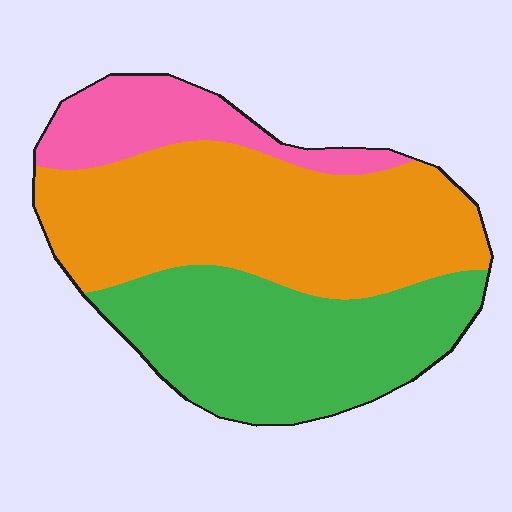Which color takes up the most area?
Orange, at roughly 45%.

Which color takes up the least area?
Pink, at roughly 15%.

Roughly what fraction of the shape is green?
Green covers roughly 35% of the shape.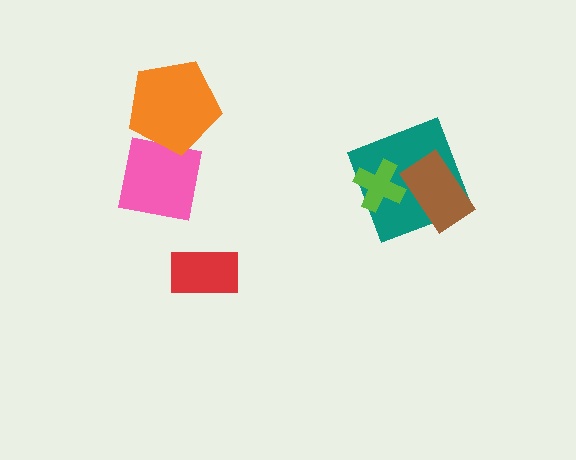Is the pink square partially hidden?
Yes, it is partially covered by another shape.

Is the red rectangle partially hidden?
No, no other shape covers it.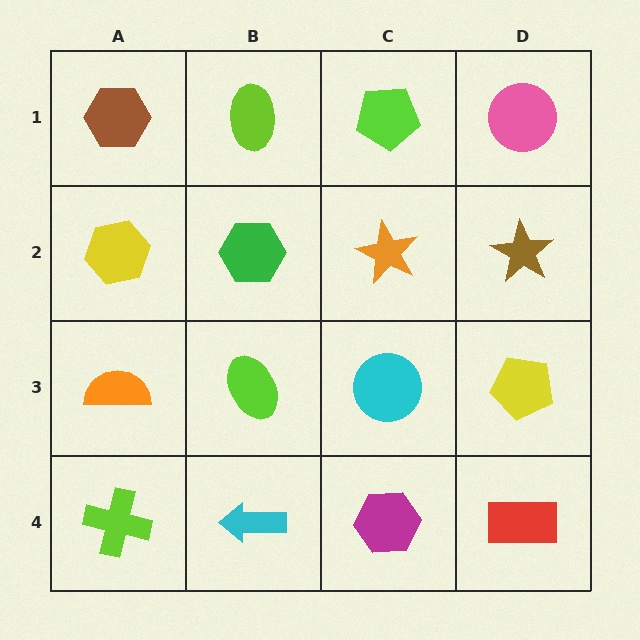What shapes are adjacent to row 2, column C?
A lime pentagon (row 1, column C), a cyan circle (row 3, column C), a green hexagon (row 2, column B), a brown star (row 2, column D).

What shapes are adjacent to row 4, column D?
A yellow pentagon (row 3, column D), a magenta hexagon (row 4, column C).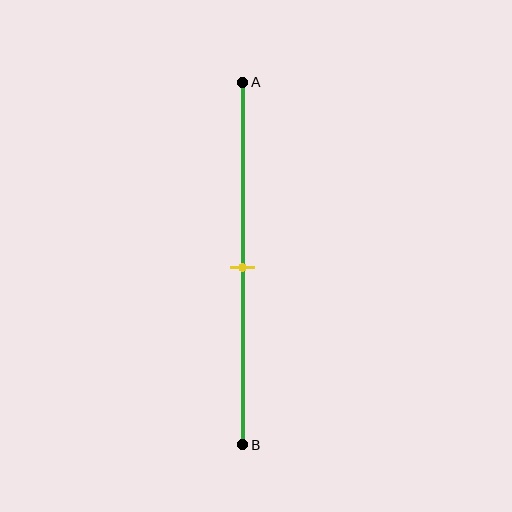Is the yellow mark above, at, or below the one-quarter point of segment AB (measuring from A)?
The yellow mark is below the one-quarter point of segment AB.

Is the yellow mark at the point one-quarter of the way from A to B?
No, the mark is at about 50% from A, not at the 25% one-quarter point.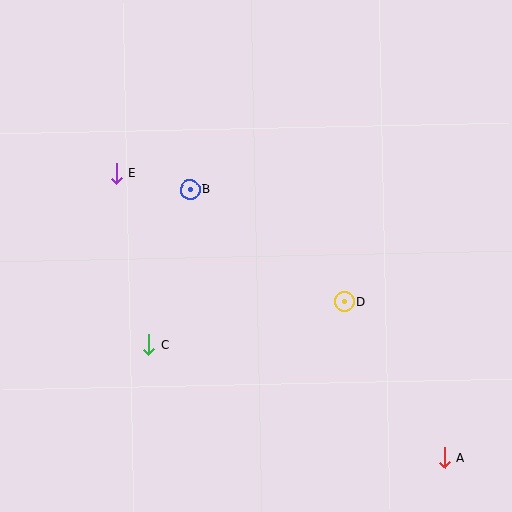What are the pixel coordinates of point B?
Point B is at (190, 190).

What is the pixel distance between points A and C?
The distance between A and C is 317 pixels.